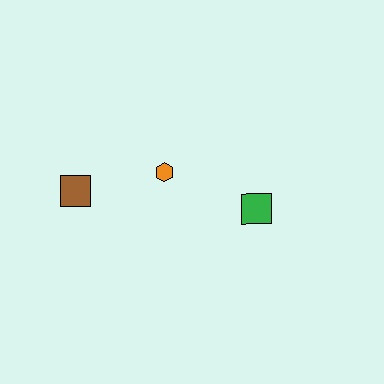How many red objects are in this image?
There are no red objects.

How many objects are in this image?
There are 3 objects.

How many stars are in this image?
There are no stars.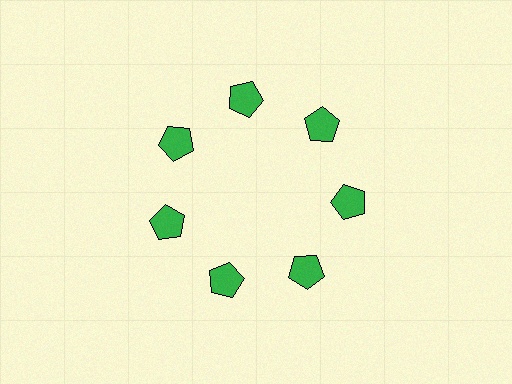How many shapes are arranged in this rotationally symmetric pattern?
There are 7 shapes, arranged in 7 groups of 1.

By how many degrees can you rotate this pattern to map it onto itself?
The pattern maps onto itself every 51 degrees of rotation.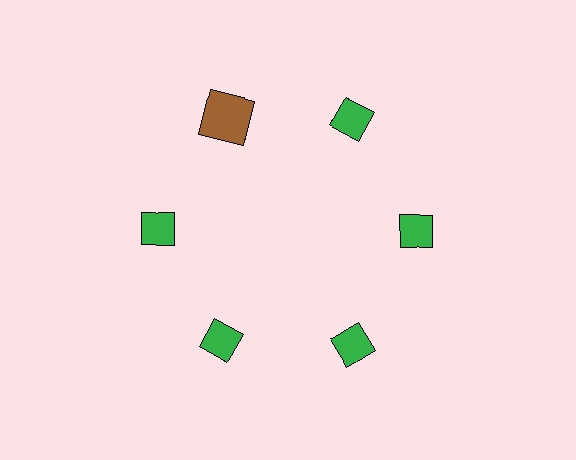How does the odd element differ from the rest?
It differs in both color (brown instead of green) and shape (square instead of diamond).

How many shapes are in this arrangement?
There are 6 shapes arranged in a ring pattern.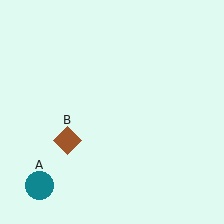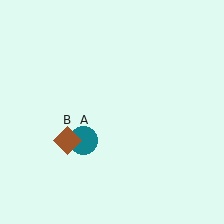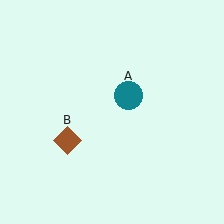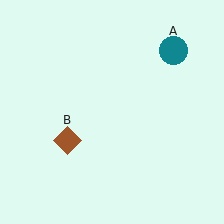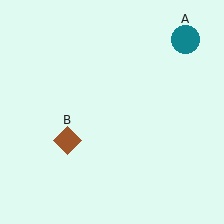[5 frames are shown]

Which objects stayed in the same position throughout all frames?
Brown diamond (object B) remained stationary.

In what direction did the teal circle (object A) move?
The teal circle (object A) moved up and to the right.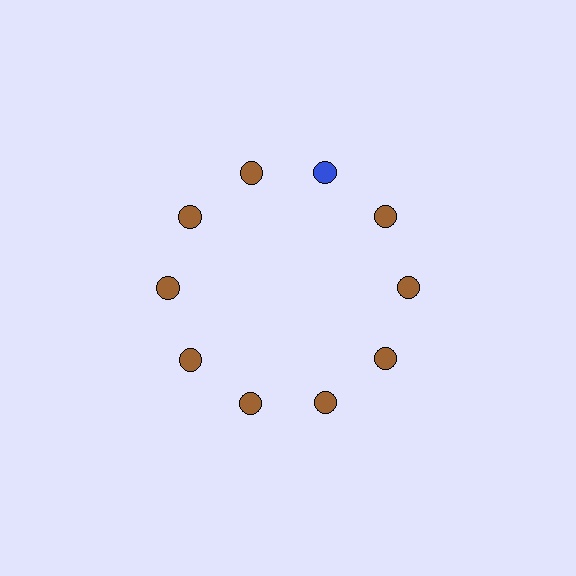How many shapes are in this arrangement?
There are 10 shapes arranged in a ring pattern.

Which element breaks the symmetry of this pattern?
The blue circle at roughly the 1 o'clock position breaks the symmetry. All other shapes are brown circles.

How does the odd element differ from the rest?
It has a different color: blue instead of brown.